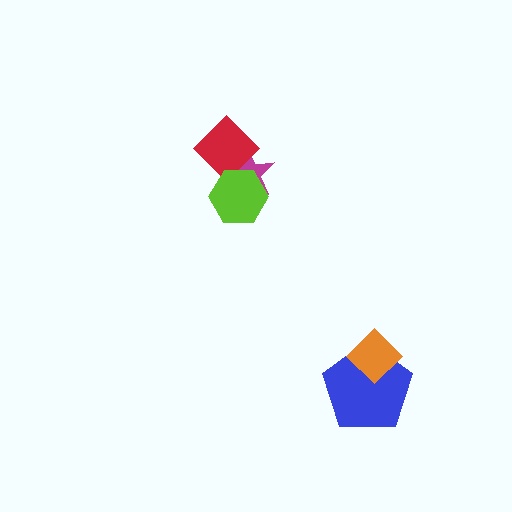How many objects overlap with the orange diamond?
1 object overlaps with the orange diamond.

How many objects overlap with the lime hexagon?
2 objects overlap with the lime hexagon.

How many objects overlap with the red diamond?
2 objects overlap with the red diamond.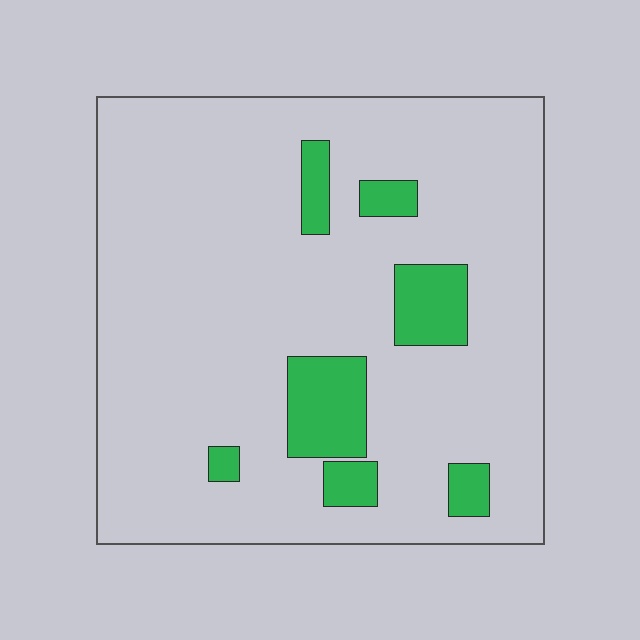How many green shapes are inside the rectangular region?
7.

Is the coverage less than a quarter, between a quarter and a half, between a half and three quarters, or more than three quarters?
Less than a quarter.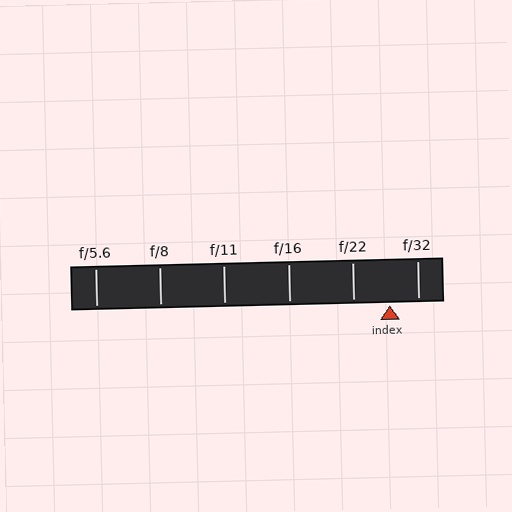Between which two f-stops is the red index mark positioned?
The index mark is between f/22 and f/32.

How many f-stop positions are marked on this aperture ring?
There are 6 f-stop positions marked.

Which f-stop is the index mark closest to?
The index mark is closest to f/32.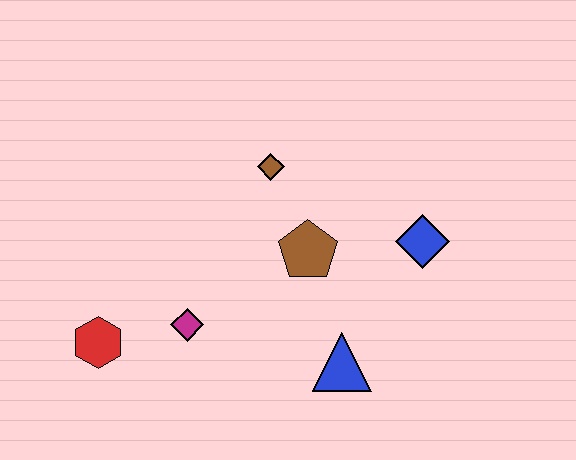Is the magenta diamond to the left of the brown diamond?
Yes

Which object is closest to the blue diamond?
The brown pentagon is closest to the blue diamond.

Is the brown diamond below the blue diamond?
No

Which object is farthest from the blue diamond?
The red hexagon is farthest from the blue diamond.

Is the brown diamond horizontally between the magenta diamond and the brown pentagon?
Yes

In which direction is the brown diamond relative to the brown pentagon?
The brown diamond is above the brown pentagon.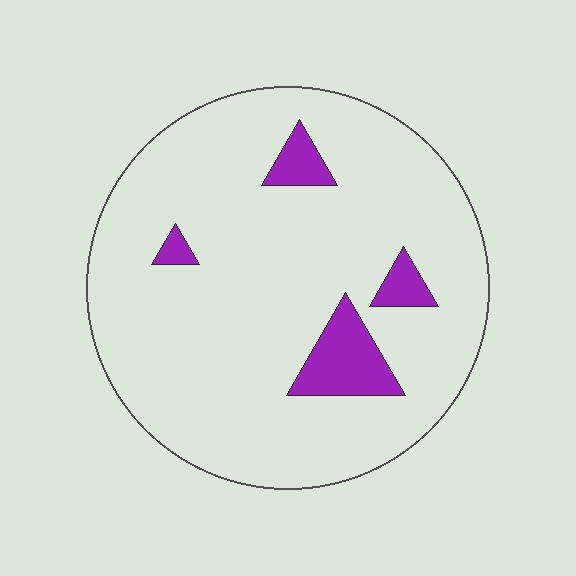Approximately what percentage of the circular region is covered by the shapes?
Approximately 10%.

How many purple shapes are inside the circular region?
4.